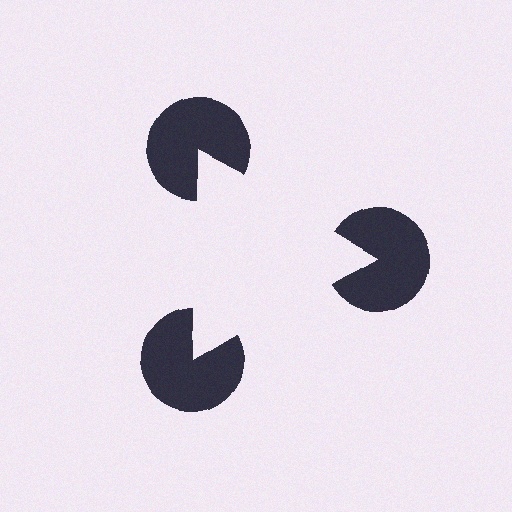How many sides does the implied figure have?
3 sides.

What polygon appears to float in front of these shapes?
An illusory triangle — its edges are inferred from the aligned wedge cuts in the pac-man discs, not physically drawn.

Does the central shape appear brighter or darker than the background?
It typically appears slightly brighter than the background, even though no actual brightness change is drawn.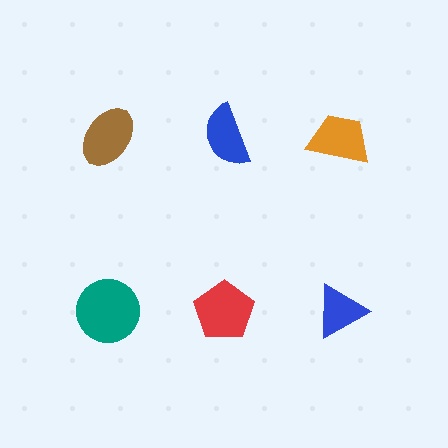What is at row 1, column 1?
A brown ellipse.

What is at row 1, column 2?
A blue semicircle.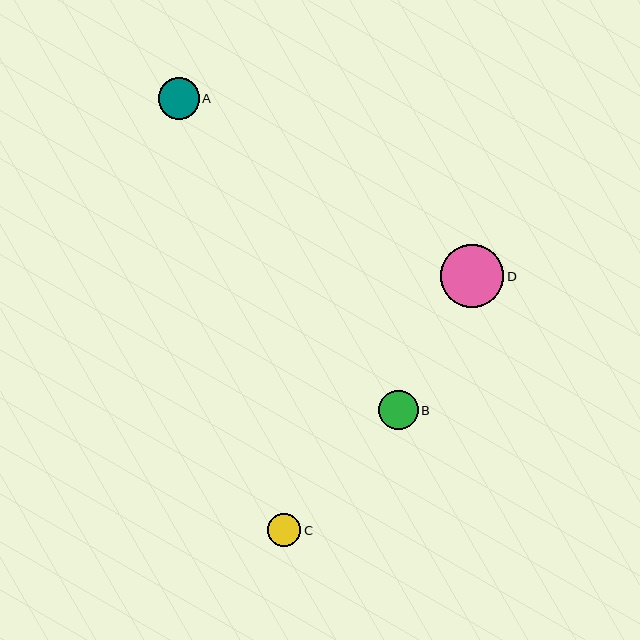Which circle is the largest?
Circle D is the largest with a size of approximately 64 pixels.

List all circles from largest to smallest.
From largest to smallest: D, A, B, C.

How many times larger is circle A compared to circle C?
Circle A is approximately 1.3 times the size of circle C.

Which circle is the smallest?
Circle C is the smallest with a size of approximately 33 pixels.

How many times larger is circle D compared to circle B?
Circle D is approximately 1.6 times the size of circle B.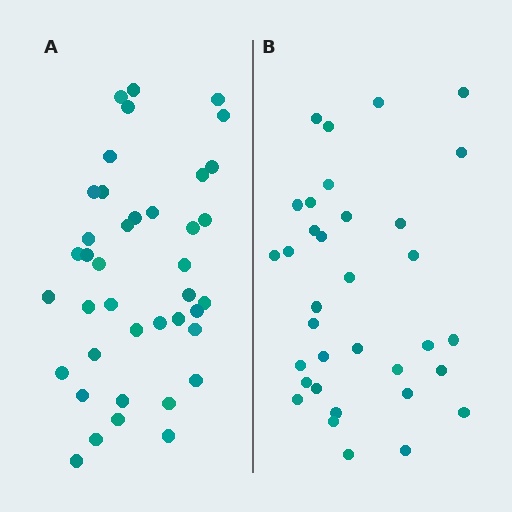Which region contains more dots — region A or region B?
Region A (the left region) has more dots.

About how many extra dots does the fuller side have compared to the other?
Region A has about 6 more dots than region B.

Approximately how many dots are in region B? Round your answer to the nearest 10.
About 30 dots. (The exact count is 34, which rounds to 30.)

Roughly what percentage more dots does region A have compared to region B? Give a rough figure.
About 20% more.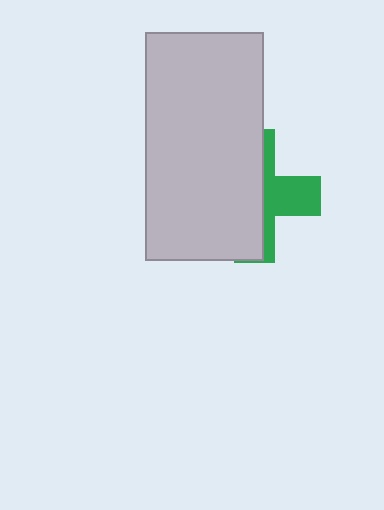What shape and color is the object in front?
The object in front is a light gray rectangle.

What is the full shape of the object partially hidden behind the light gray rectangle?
The partially hidden object is a green cross.